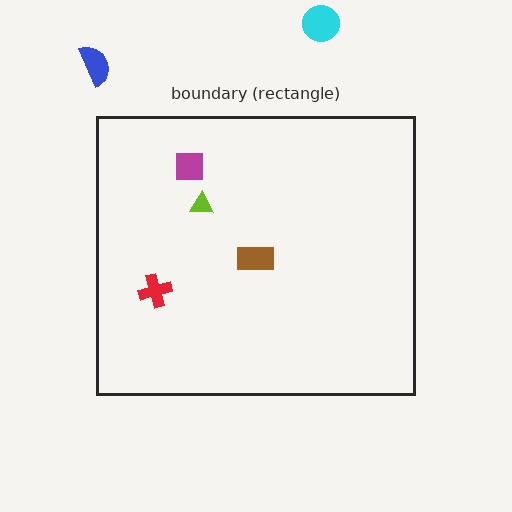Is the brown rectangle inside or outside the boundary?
Inside.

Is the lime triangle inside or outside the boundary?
Inside.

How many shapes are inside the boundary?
4 inside, 2 outside.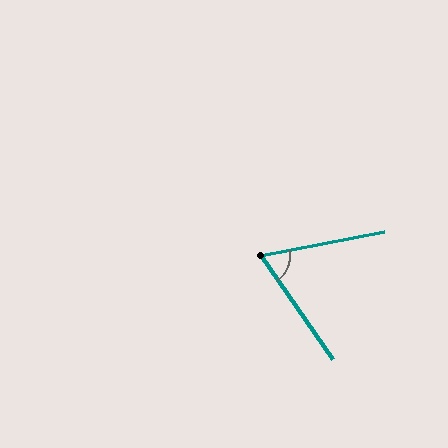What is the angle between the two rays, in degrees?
Approximately 66 degrees.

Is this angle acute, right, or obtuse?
It is acute.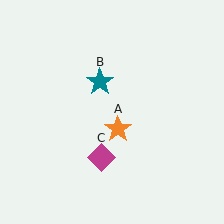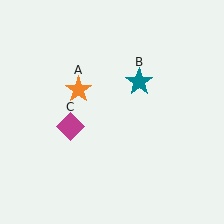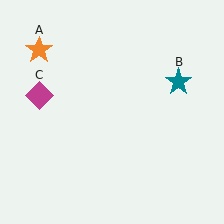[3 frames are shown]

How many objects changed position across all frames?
3 objects changed position: orange star (object A), teal star (object B), magenta diamond (object C).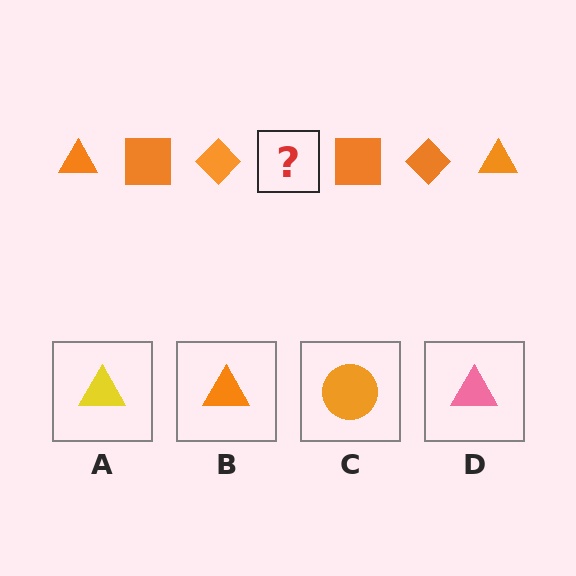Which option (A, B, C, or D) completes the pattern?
B.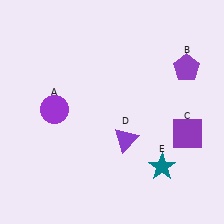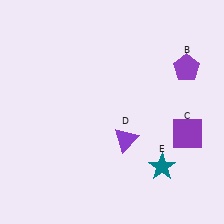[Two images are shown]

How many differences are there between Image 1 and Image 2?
There is 1 difference between the two images.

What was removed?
The purple circle (A) was removed in Image 2.